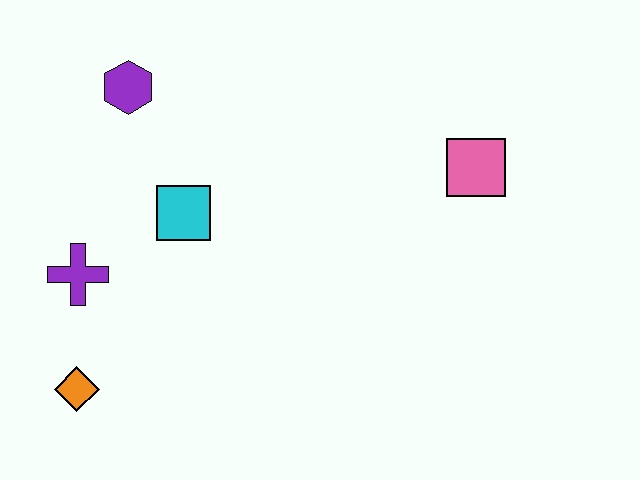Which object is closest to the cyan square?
The purple cross is closest to the cyan square.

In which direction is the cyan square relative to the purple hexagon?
The cyan square is below the purple hexagon.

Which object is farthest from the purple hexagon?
The pink square is farthest from the purple hexagon.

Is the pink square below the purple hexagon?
Yes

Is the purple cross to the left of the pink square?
Yes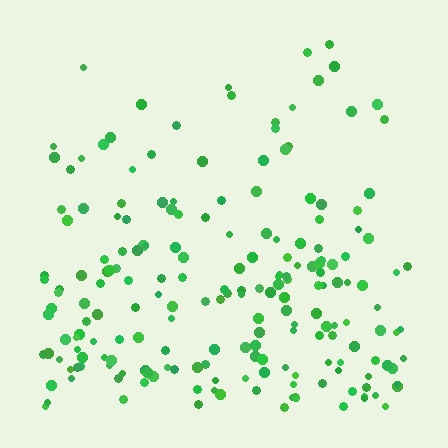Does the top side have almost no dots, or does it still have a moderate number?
Still a moderate number, just noticeably fewer than the bottom.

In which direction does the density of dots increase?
From top to bottom, with the bottom side densest.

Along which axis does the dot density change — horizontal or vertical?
Vertical.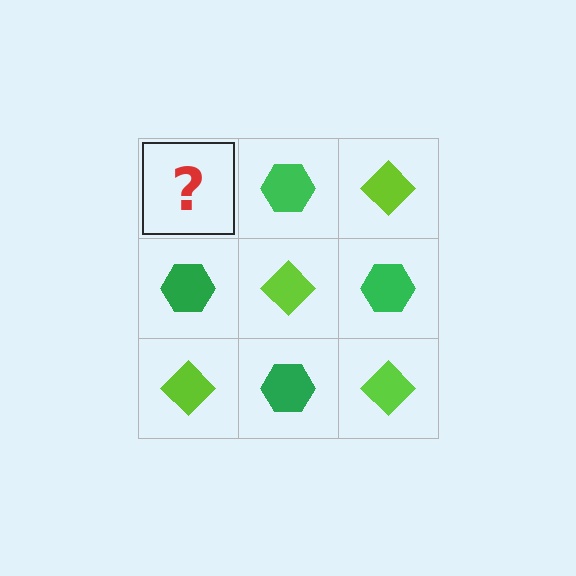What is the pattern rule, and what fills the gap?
The rule is that it alternates lime diamond and green hexagon in a checkerboard pattern. The gap should be filled with a lime diamond.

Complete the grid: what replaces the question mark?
The question mark should be replaced with a lime diamond.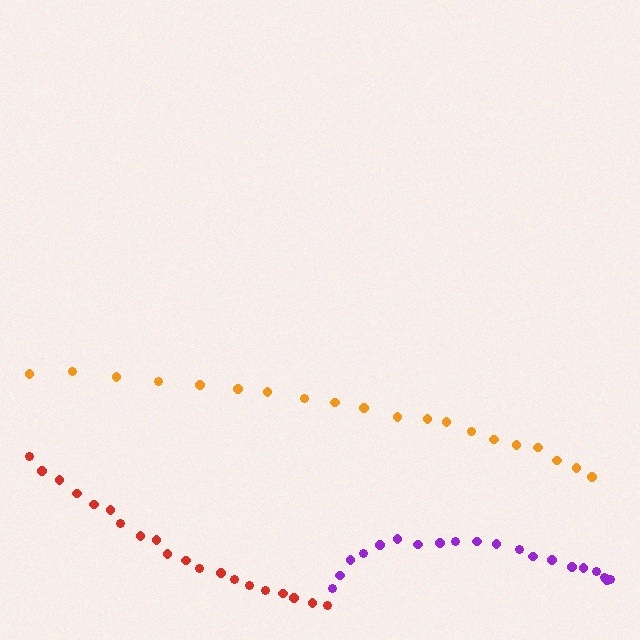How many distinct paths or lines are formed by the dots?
There are 3 distinct paths.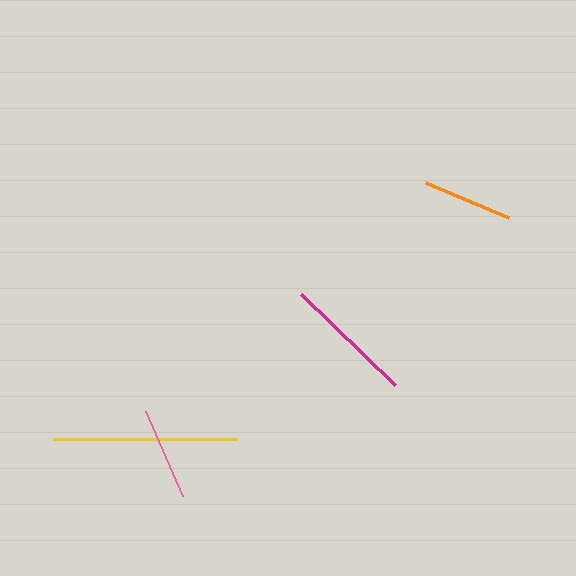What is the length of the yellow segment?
The yellow segment is approximately 184 pixels long.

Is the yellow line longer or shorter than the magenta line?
The yellow line is longer than the magenta line.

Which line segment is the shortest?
The orange line is the shortest at approximately 90 pixels.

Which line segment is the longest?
The yellow line is the longest at approximately 184 pixels.